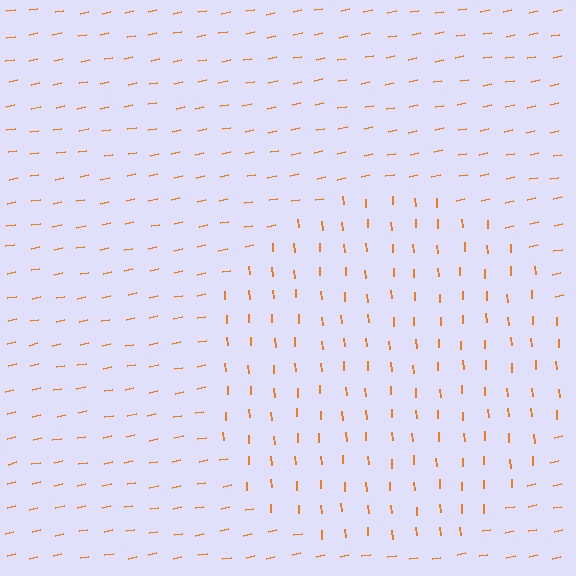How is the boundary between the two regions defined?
The boundary is defined purely by a change in line orientation (approximately 82 degrees difference). All lines are the same color and thickness.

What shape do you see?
I see a circle.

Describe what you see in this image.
The image is filled with small orange line segments. A circle region in the image has lines oriented differently from the surrounding lines, creating a visible texture boundary.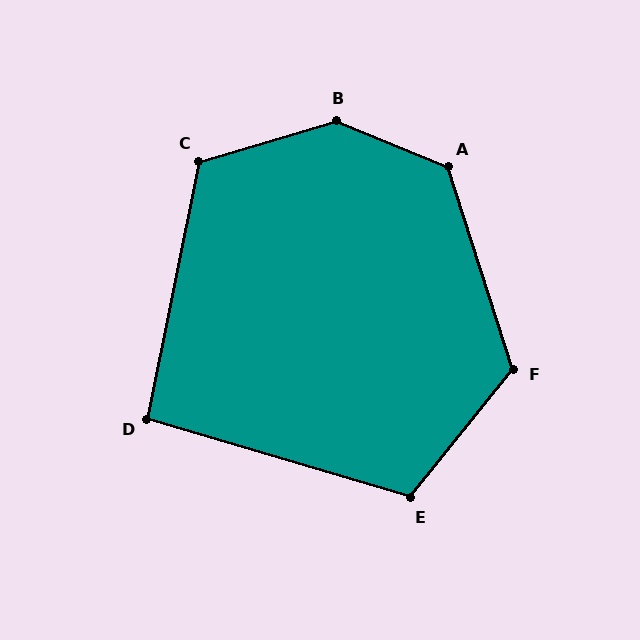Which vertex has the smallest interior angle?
D, at approximately 95 degrees.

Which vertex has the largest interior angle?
B, at approximately 141 degrees.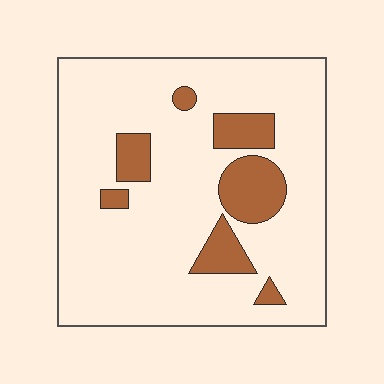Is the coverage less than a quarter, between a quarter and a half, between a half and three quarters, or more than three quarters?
Less than a quarter.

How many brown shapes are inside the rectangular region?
7.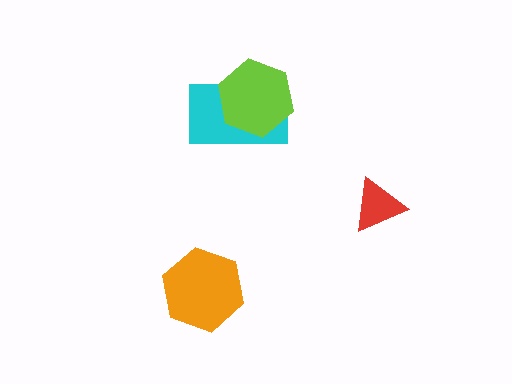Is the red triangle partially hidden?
No, no other shape covers it.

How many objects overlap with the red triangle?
0 objects overlap with the red triangle.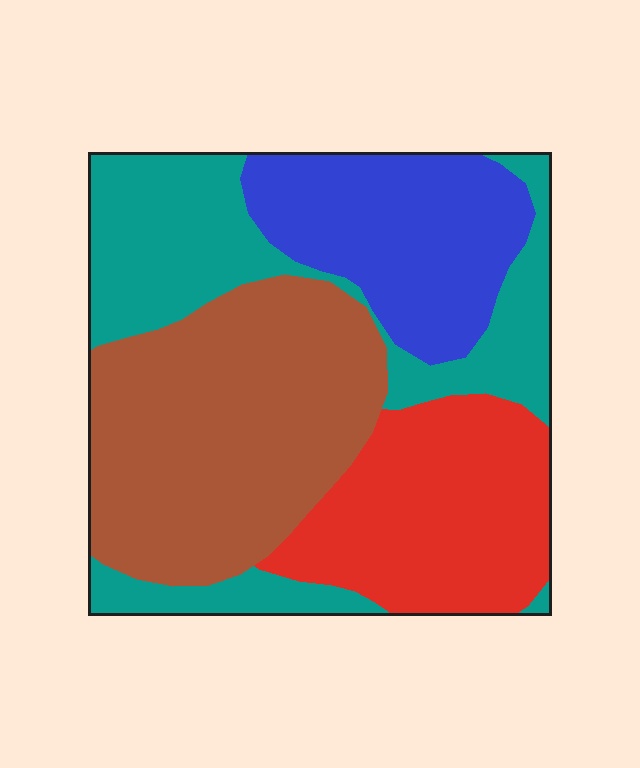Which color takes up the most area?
Brown, at roughly 35%.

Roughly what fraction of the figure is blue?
Blue covers about 20% of the figure.